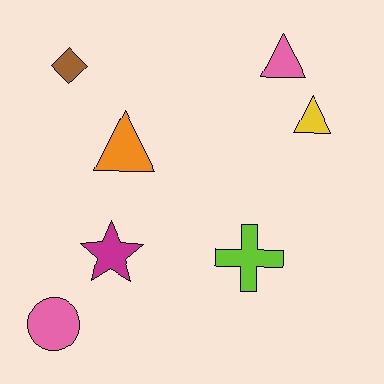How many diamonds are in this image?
There is 1 diamond.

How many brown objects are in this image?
There is 1 brown object.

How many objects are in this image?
There are 7 objects.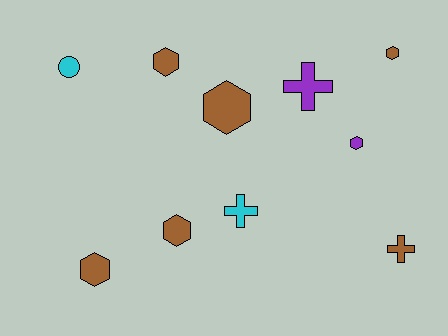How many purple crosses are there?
There is 1 purple cross.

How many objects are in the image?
There are 10 objects.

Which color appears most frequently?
Brown, with 6 objects.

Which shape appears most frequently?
Hexagon, with 6 objects.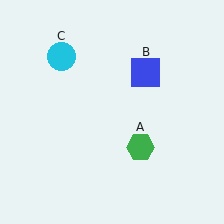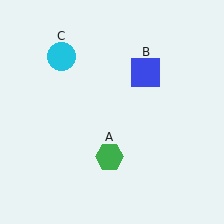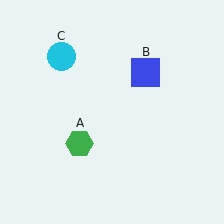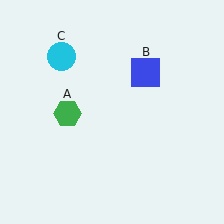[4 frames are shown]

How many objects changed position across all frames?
1 object changed position: green hexagon (object A).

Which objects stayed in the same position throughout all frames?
Blue square (object B) and cyan circle (object C) remained stationary.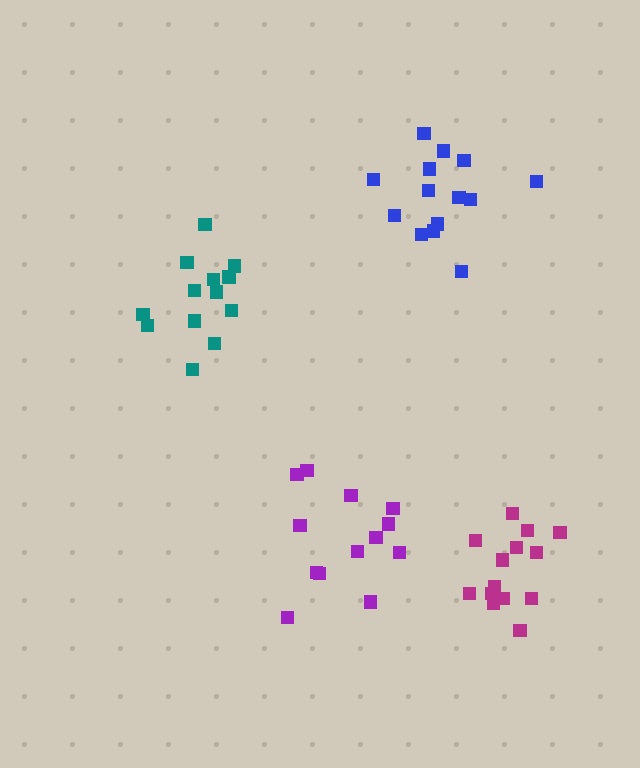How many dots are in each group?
Group 1: 13 dots, Group 2: 13 dots, Group 3: 14 dots, Group 4: 14 dots (54 total).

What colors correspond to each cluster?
The clusters are colored: teal, purple, blue, magenta.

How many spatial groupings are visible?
There are 4 spatial groupings.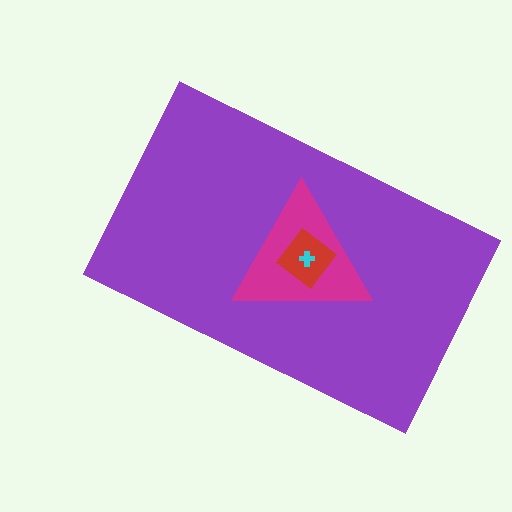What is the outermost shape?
The purple rectangle.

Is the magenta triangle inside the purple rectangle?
Yes.